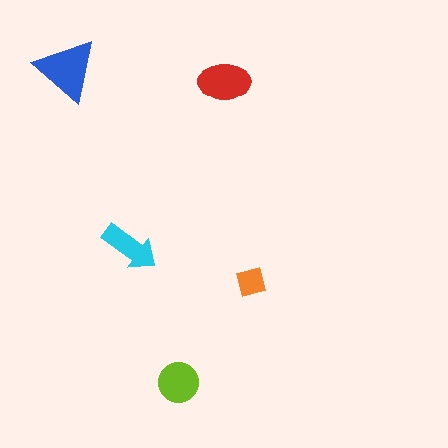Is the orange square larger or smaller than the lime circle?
Smaller.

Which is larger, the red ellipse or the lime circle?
The red ellipse.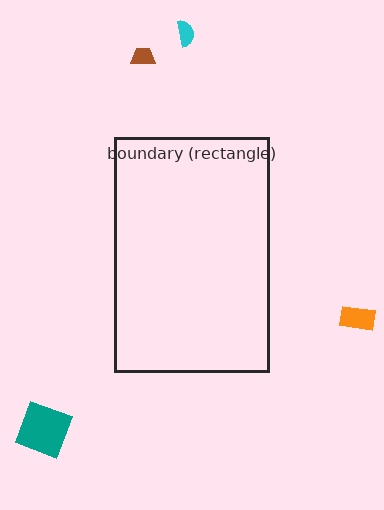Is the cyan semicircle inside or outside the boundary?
Outside.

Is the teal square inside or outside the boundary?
Outside.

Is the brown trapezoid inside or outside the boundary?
Outside.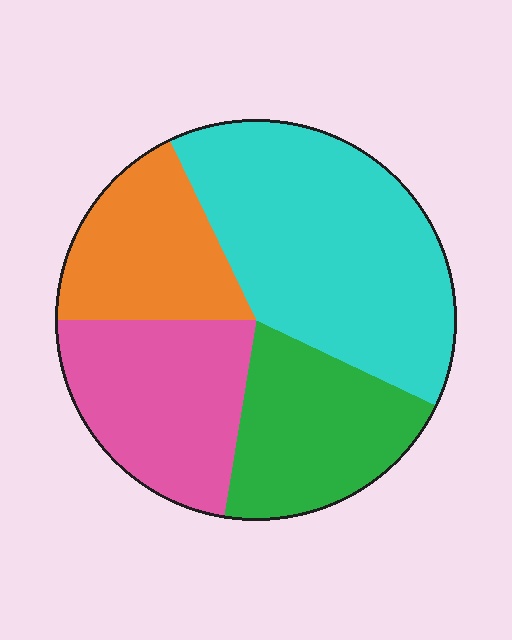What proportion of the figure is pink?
Pink takes up between a sixth and a third of the figure.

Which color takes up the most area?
Cyan, at roughly 40%.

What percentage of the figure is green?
Green takes up about one fifth (1/5) of the figure.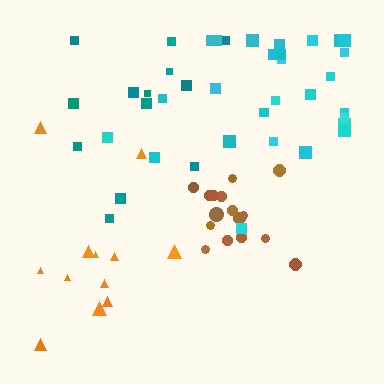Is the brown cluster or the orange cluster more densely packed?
Brown.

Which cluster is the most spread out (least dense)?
Orange.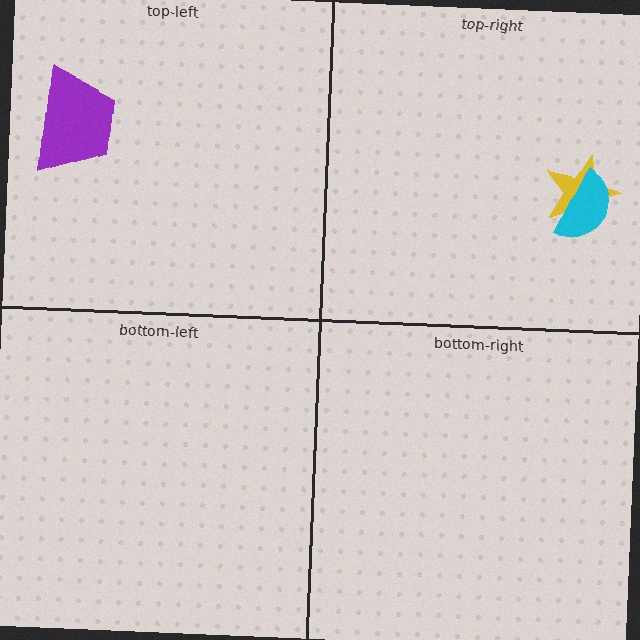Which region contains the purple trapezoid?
The top-left region.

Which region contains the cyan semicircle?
The top-right region.